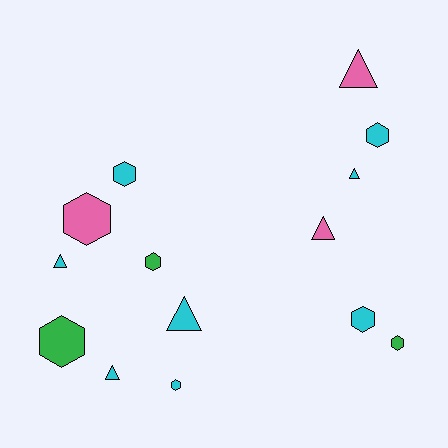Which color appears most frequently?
Cyan, with 8 objects.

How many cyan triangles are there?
There are 4 cyan triangles.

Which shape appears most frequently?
Hexagon, with 8 objects.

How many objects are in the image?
There are 14 objects.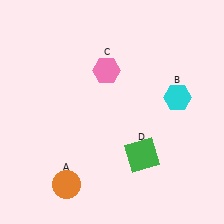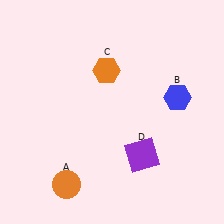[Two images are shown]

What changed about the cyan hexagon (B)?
In Image 1, B is cyan. In Image 2, it changed to blue.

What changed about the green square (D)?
In Image 1, D is green. In Image 2, it changed to purple.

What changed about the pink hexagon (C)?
In Image 1, C is pink. In Image 2, it changed to orange.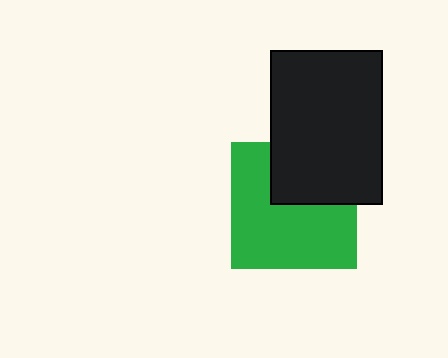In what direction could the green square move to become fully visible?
The green square could move down. That would shift it out from behind the black rectangle entirely.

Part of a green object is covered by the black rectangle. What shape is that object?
It is a square.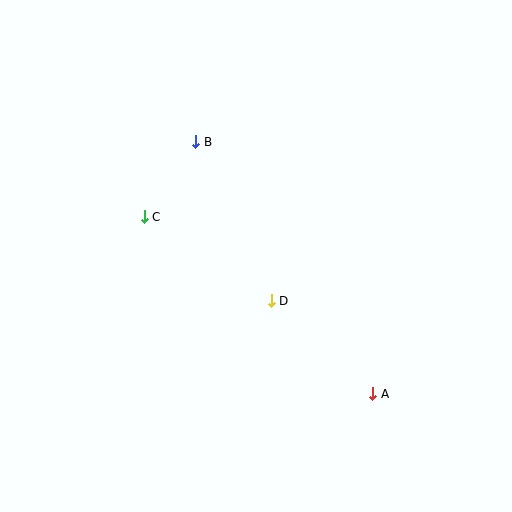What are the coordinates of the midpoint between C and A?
The midpoint between C and A is at (259, 305).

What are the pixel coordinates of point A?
Point A is at (373, 394).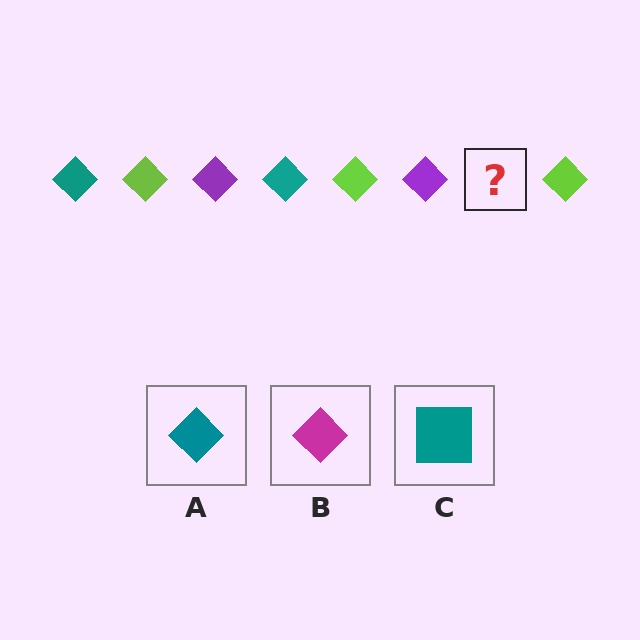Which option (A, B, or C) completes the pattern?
A.